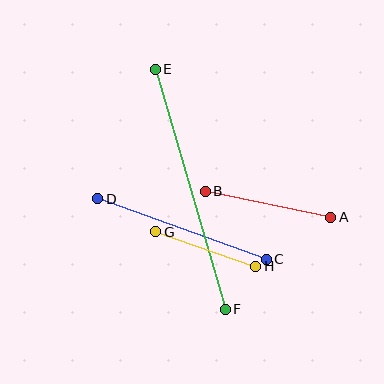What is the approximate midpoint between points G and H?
The midpoint is at approximately (206, 249) pixels.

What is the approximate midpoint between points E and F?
The midpoint is at approximately (190, 189) pixels.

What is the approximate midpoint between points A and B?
The midpoint is at approximately (268, 204) pixels.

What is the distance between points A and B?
The distance is approximately 128 pixels.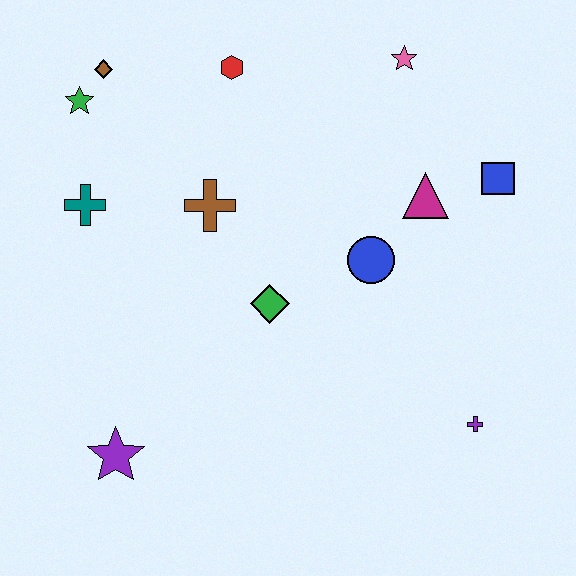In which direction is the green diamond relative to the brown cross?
The green diamond is below the brown cross.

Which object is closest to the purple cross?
The blue circle is closest to the purple cross.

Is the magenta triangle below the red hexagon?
Yes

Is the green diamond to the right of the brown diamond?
Yes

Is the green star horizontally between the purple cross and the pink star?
No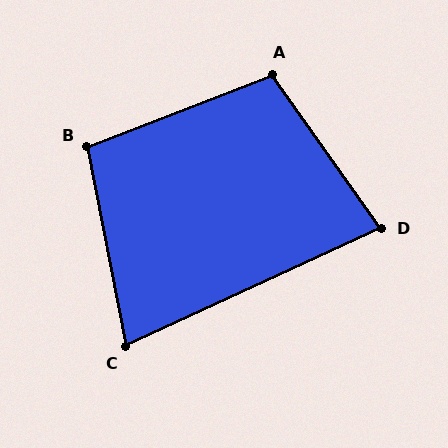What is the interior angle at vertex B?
Approximately 100 degrees (obtuse).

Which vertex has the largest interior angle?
A, at approximately 104 degrees.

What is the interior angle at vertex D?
Approximately 80 degrees (acute).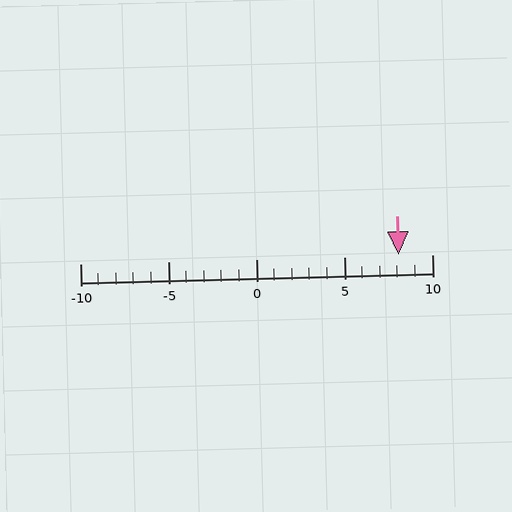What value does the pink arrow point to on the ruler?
The pink arrow points to approximately 8.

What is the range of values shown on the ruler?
The ruler shows values from -10 to 10.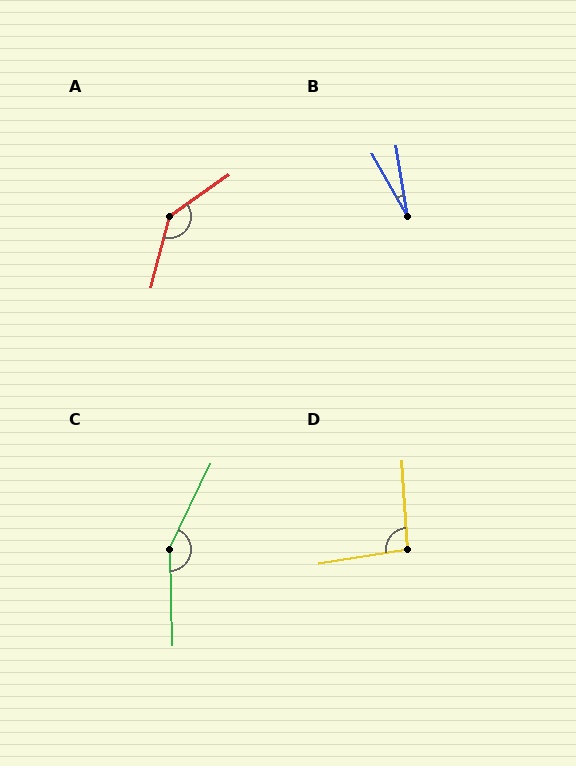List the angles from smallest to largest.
B (19°), D (96°), A (139°), C (152°).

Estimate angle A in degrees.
Approximately 139 degrees.